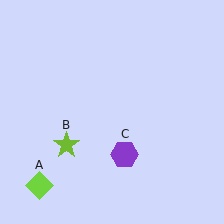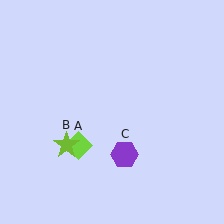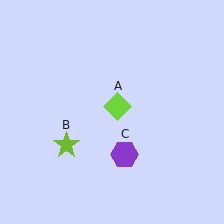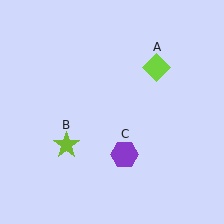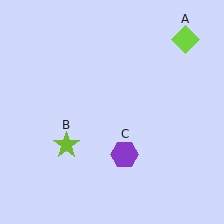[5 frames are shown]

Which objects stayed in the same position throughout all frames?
Lime star (object B) and purple hexagon (object C) remained stationary.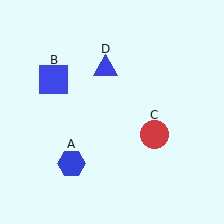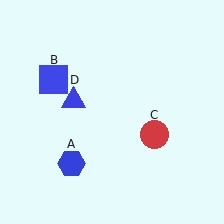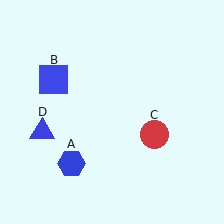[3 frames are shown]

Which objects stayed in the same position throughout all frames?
Blue hexagon (object A) and blue square (object B) and red circle (object C) remained stationary.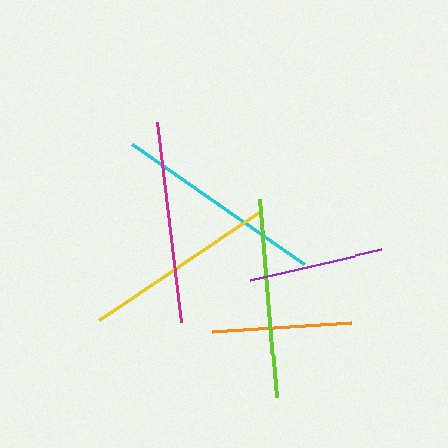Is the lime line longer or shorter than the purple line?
The lime line is longer than the purple line.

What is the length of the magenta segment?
The magenta segment is approximately 201 pixels long.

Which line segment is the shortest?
The purple line is the shortest at approximately 134 pixels.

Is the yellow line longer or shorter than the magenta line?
The magenta line is longer than the yellow line.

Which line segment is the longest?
The cyan line is the longest at approximately 210 pixels.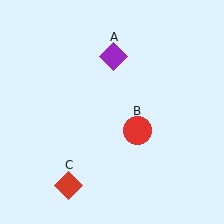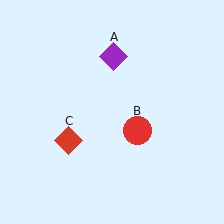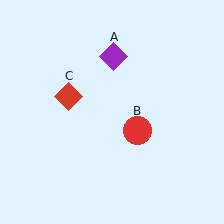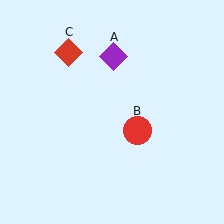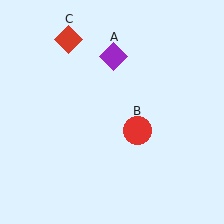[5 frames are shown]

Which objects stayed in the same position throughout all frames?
Purple diamond (object A) and red circle (object B) remained stationary.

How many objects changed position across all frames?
1 object changed position: red diamond (object C).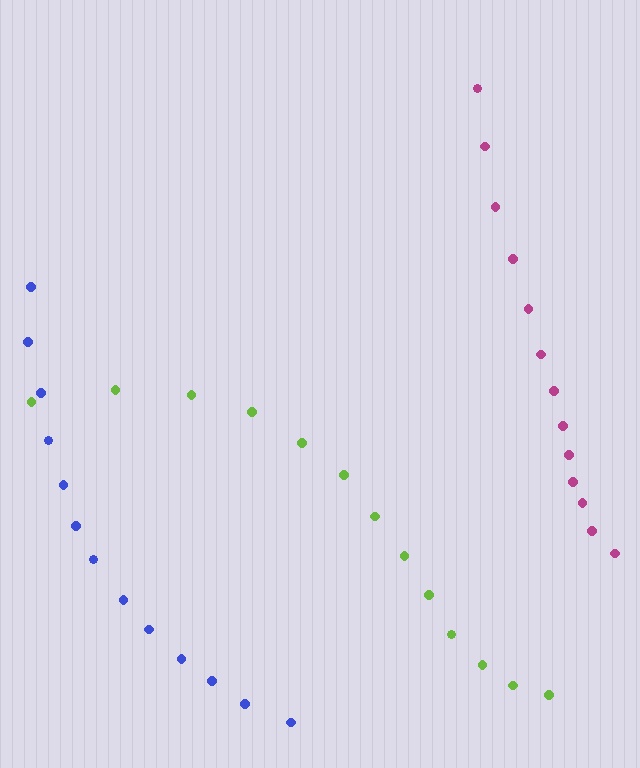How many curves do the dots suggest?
There are 3 distinct paths.